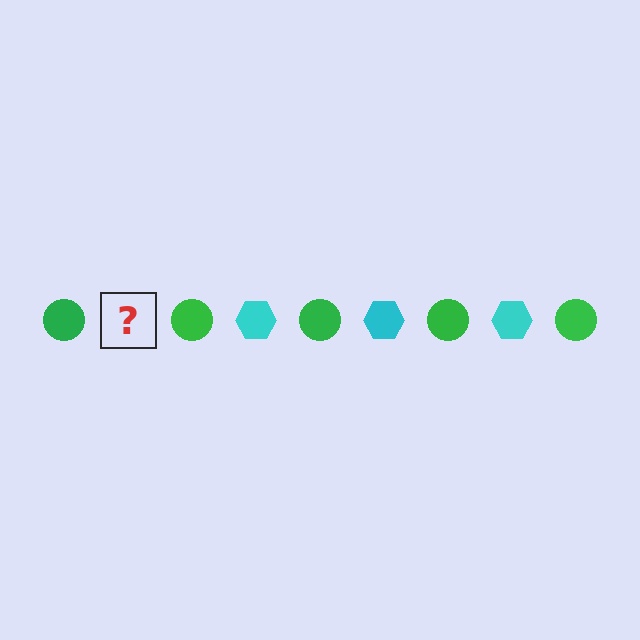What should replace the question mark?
The question mark should be replaced with a cyan hexagon.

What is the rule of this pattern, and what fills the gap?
The rule is that the pattern alternates between green circle and cyan hexagon. The gap should be filled with a cyan hexagon.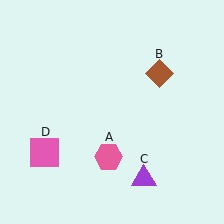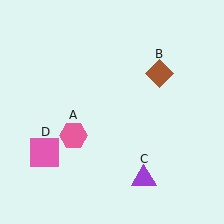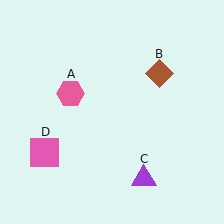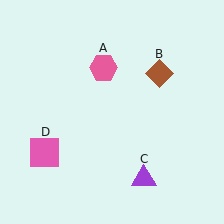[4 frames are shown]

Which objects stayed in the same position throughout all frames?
Brown diamond (object B) and purple triangle (object C) and pink square (object D) remained stationary.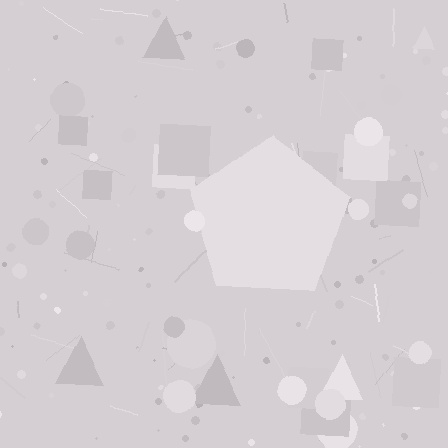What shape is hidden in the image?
A pentagon is hidden in the image.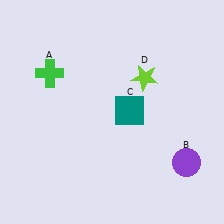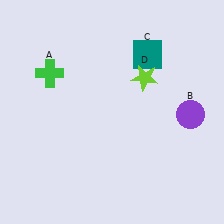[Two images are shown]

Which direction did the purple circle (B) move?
The purple circle (B) moved up.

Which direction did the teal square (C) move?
The teal square (C) moved up.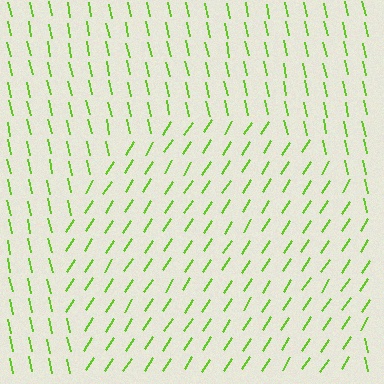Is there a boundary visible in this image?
Yes, there is a texture boundary formed by a change in line orientation.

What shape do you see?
I see a circle.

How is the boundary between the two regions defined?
The boundary is defined purely by a change in line orientation (approximately 45 degrees difference). All lines are the same color and thickness.